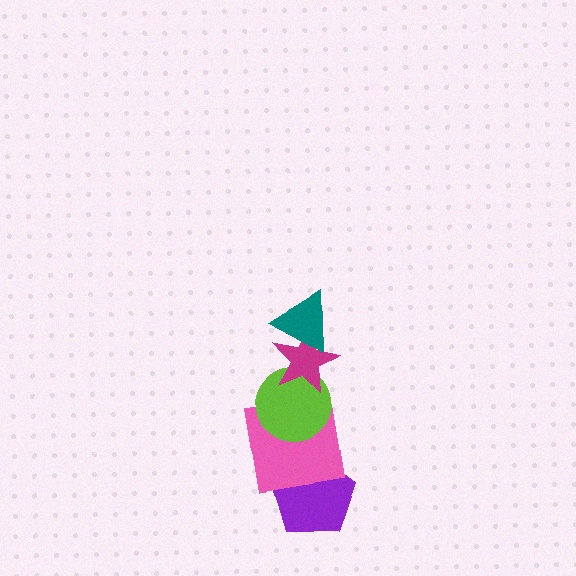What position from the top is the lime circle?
The lime circle is 3rd from the top.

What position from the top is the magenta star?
The magenta star is 2nd from the top.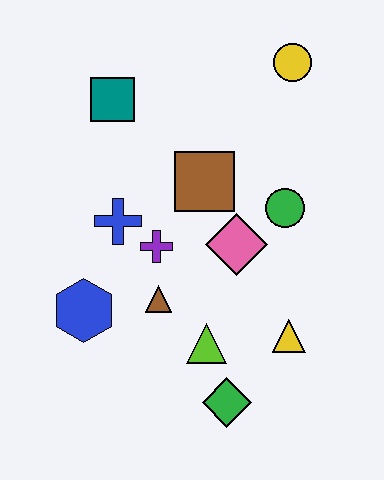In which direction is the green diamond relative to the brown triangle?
The green diamond is below the brown triangle.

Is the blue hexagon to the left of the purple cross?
Yes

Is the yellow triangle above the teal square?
No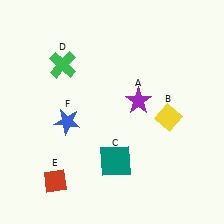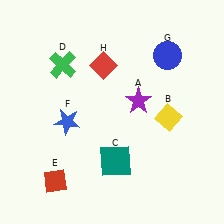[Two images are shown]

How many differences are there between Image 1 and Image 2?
There are 2 differences between the two images.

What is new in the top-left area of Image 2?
A red diamond (H) was added in the top-left area of Image 2.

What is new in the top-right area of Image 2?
A blue circle (G) was added in the top-right area of Image 2.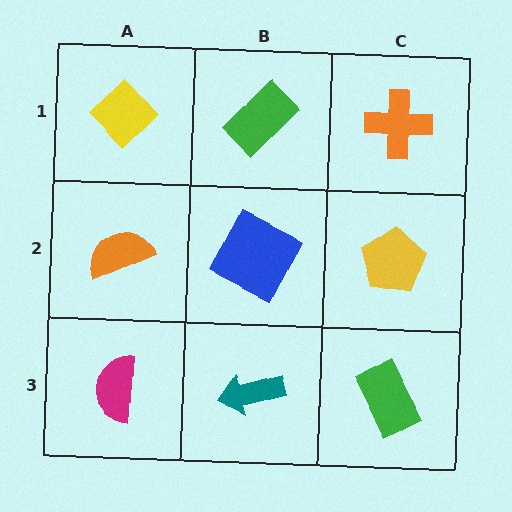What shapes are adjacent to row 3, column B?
A blue square (row 2, column B), a magenta semicircle (row 3, column A), a green rectangle (row 3, column C).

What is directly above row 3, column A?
An orange semicircle.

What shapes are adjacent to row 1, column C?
A yellow pentagon (row 2, column C), a green rectangle (row 1, column B).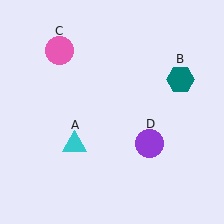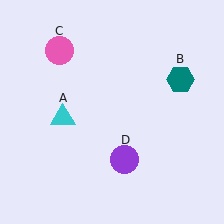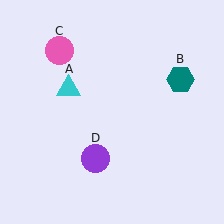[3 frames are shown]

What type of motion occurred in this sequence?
The cyan triangle (object A), purple circle (object D) rotated clockwise around the center of the scene.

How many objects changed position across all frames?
2 objects changed position: cyan triangle (object A), purple circle (object D).